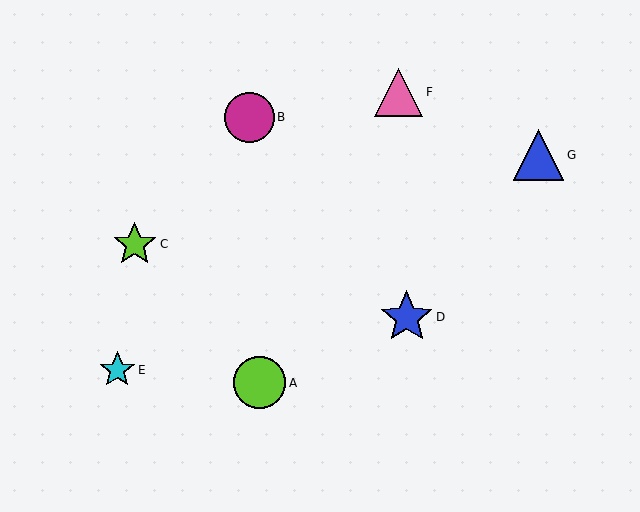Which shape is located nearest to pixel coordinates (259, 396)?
The lime circle (labeled A) at (260, 383) is nearest to that location.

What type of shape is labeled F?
Shape F is a pink triangle.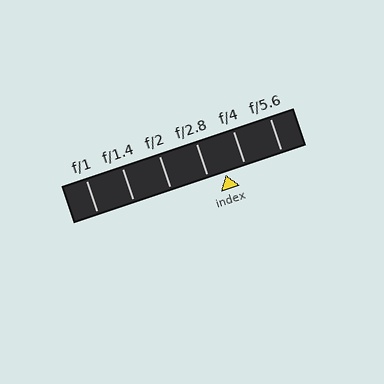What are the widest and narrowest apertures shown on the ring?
The widest aperture shown is f/1 and the narrowest is f/5.6.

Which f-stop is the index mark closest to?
The index mark is closest to f/2.8.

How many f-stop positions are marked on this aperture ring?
There are 6 f-stop positions marked.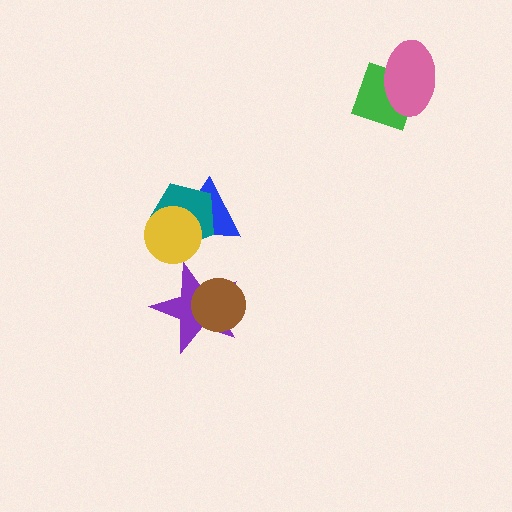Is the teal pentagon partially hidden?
Yes, it is partially covered by another shape.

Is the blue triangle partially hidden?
Yes, it is partially covered by another shape.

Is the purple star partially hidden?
Yes, it is partially covered by another shape.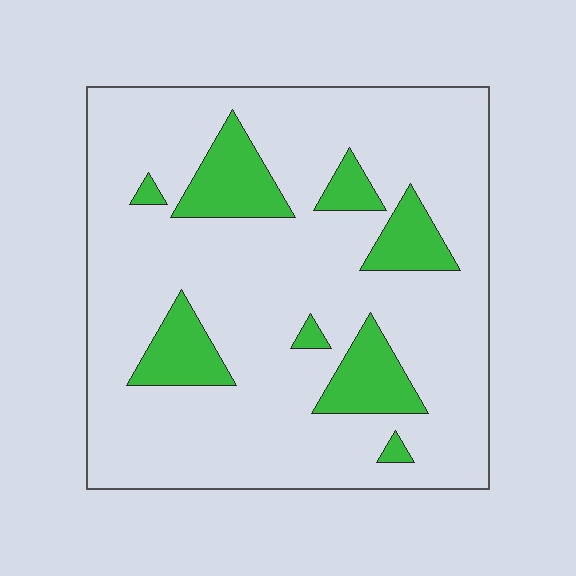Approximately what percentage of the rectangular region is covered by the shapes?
Approximately 15%.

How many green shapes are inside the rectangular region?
8.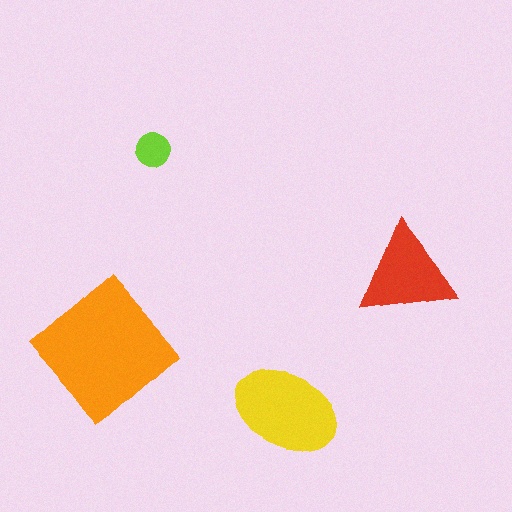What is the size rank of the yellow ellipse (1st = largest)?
2nd.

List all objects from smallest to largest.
The lime circle, the red triangle, the yellow ellipse, the orange diamond.